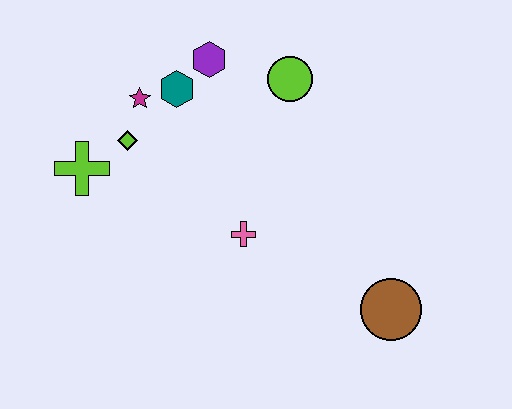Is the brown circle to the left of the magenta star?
No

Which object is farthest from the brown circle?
The lime cross is farthest from the brown circle.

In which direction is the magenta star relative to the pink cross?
The magenta star is above the pink cross.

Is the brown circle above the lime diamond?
No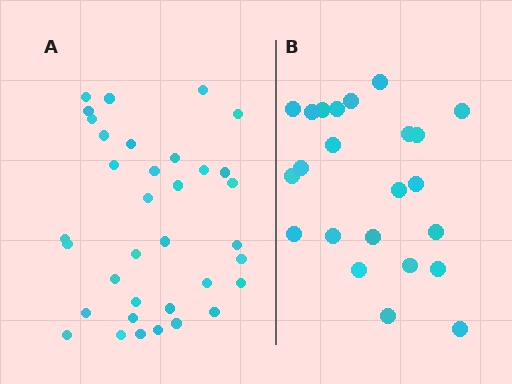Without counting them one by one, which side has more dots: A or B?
Region A (the left region) has more dots.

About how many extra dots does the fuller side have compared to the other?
Region A has roughly 12 or so more dots than region B.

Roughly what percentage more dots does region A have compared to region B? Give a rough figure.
About 50% more.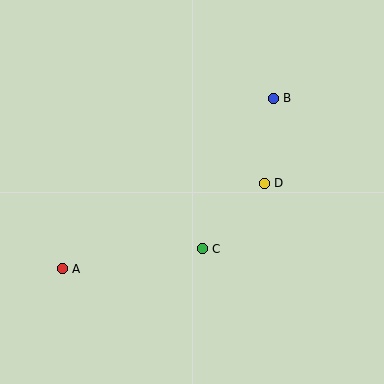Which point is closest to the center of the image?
Point C at (202, 249) is closest to the center.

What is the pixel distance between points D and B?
The distance between D and B is 86 pixels.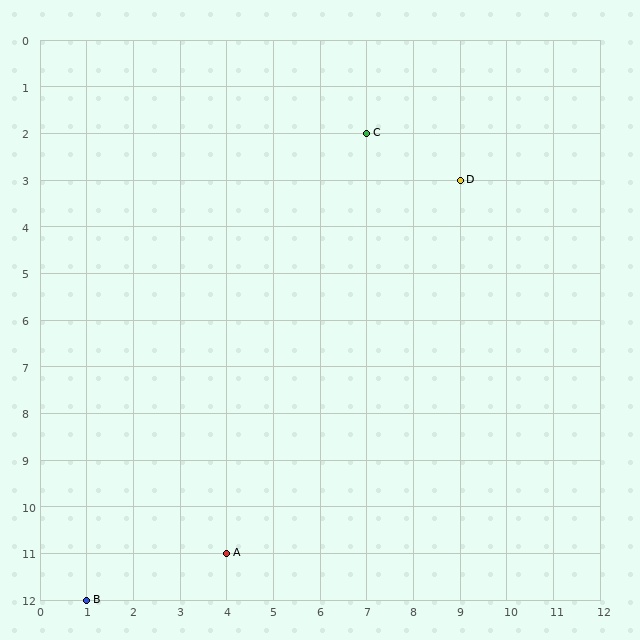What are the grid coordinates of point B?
Point B is at grid coordinates (1, 12).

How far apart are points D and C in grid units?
Points D and C are 2 columns and 1 row apart (about 2.2 grid units diagonally).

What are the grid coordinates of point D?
Point D is at grid coordinates (9, 3).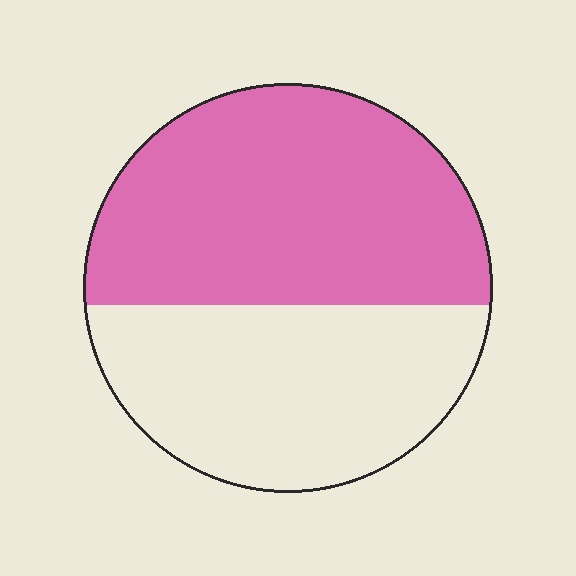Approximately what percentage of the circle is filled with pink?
Approximately 55%.